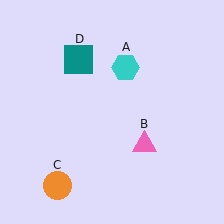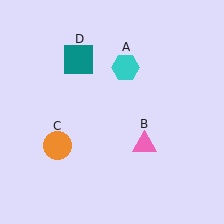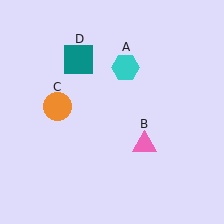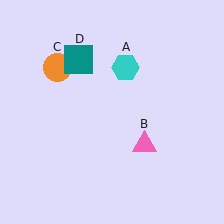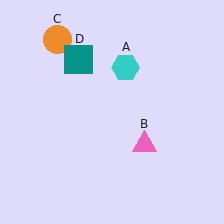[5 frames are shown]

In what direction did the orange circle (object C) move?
The orange circle (object C) moved up.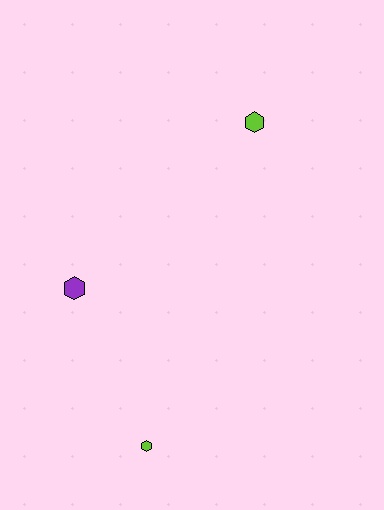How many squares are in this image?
There are no squares.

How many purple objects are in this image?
There is 1 purple object.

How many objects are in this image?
There are 3 objects.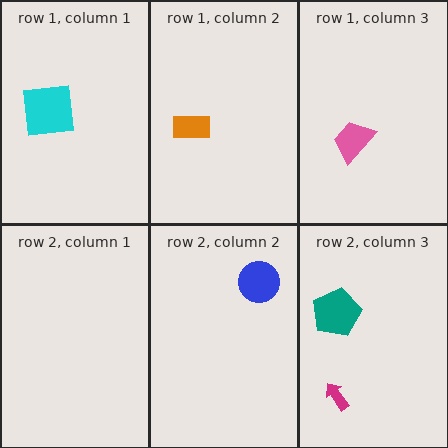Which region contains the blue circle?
The row 2, column 2 region.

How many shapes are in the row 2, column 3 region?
2.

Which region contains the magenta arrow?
The row 2, column 3 region.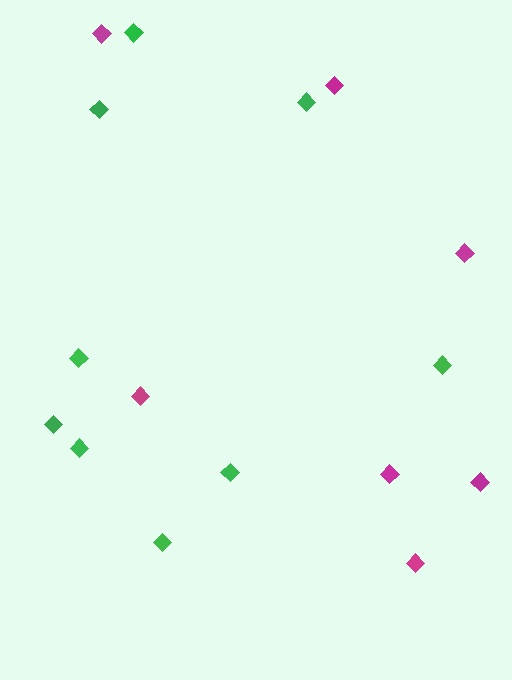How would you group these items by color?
There are 2 groups: one group of green diamonds (9) and one group of magenta diamonds (7).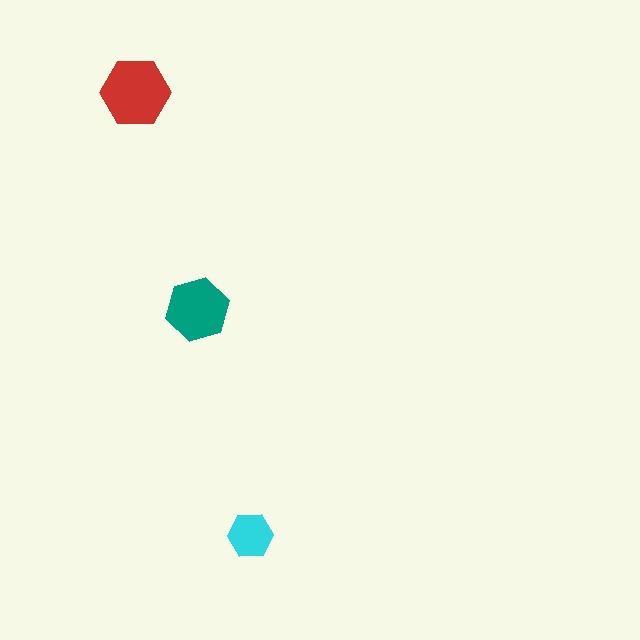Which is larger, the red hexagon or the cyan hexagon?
The red one.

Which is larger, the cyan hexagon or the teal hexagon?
The teal one.